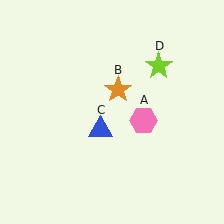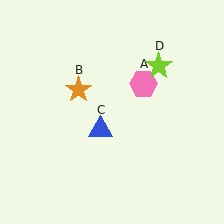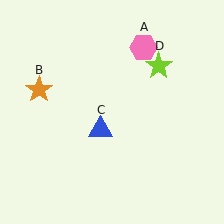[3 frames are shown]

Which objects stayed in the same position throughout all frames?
Blue triangle (object C) and lime star (object D) remained stationary.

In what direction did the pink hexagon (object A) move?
The pink hexagon (object A) moved up.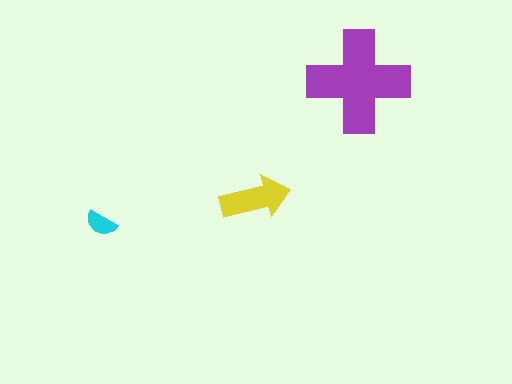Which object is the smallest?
The cyan semicircle.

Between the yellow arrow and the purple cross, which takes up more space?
The purple cross.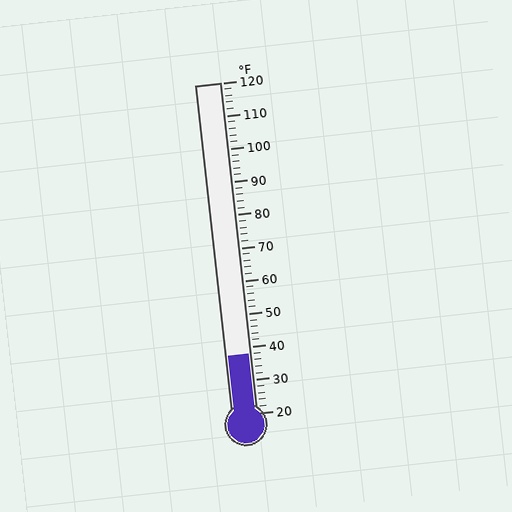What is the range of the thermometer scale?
The thermometer scale ranges from 20°F to 120°F.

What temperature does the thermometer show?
The thermometer shows approximately 38°F.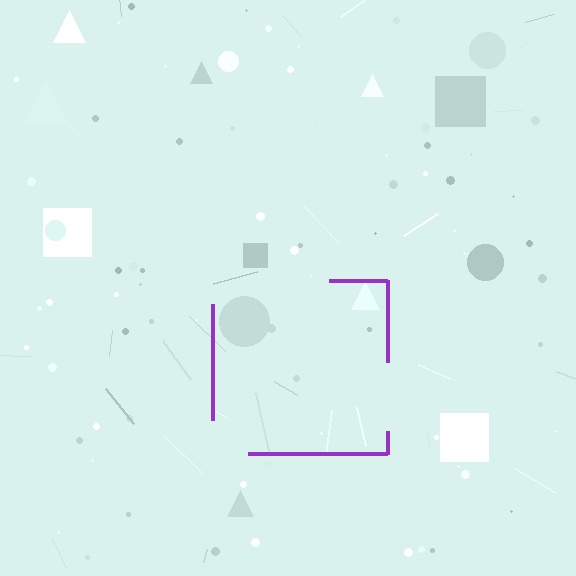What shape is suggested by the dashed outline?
The dashed outline suggests a square.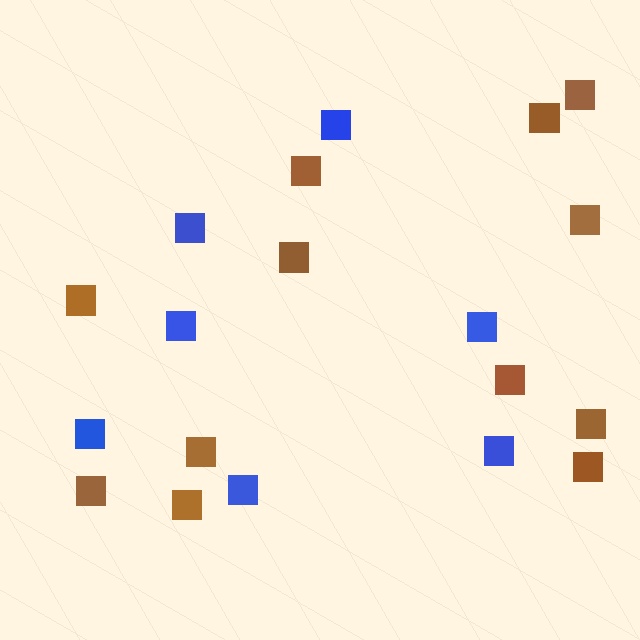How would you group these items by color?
There are 2 groups: one group of brown squares (12) and one group of blue squares (7).